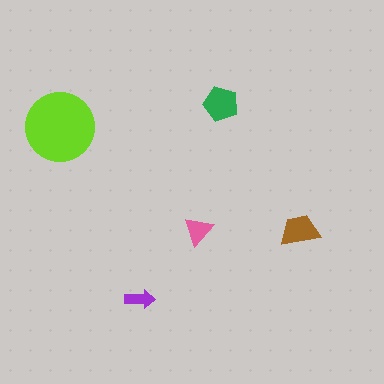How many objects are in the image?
There are 5 objects in the image.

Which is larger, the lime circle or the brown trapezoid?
The lime circle.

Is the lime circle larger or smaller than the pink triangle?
Larger.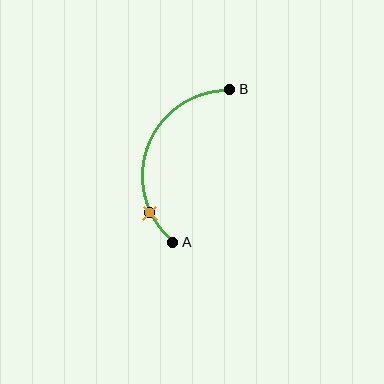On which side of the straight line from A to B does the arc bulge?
The arc bulges to the left of the straight line connecting A and B.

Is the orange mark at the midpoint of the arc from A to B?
No. The orange mark lies on the arc but is closer to endpoint A. The arc midpoint would be at the point on the curve equidistant along the arc from both A and B.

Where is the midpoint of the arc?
The arc midpoint is the point on the curve farthest from the straight line joining A and B. It sits to the left of that line.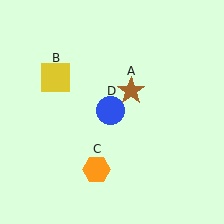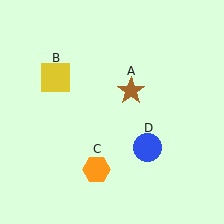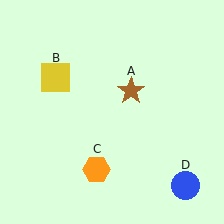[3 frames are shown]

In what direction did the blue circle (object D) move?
The blue circle (object D) moved down and to the right.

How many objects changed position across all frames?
1 object changed position: blue circle (object D).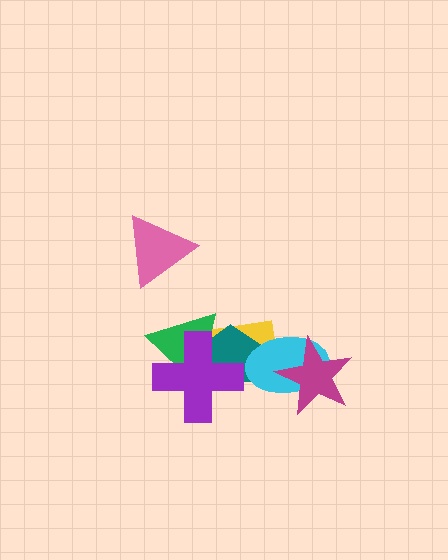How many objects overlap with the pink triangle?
0 objects overlap with the pink triangle.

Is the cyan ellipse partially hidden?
Yes, it is partially covered by another shape.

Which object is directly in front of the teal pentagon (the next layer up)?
The green triangle is directly in front of the teal pentagon.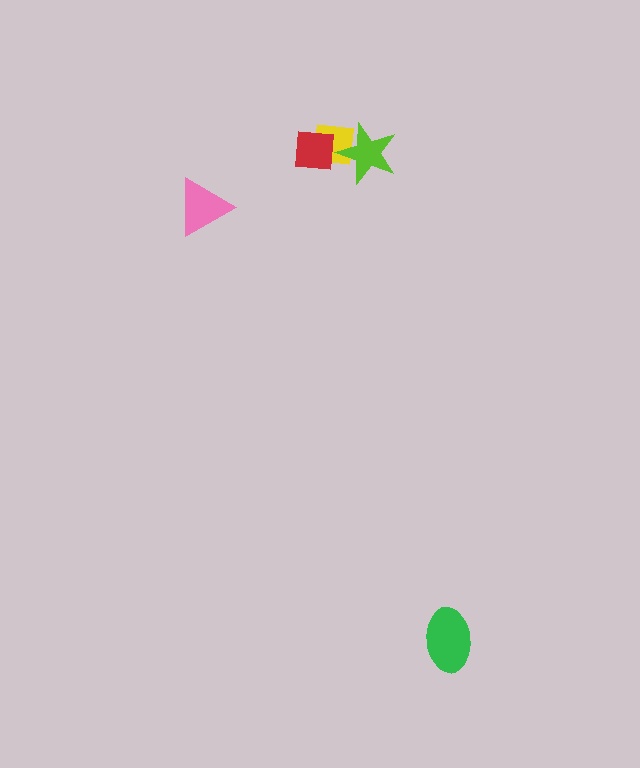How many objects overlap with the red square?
1 object overlaps with the red square.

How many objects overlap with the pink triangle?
0 objects overlap with the pink triangle.